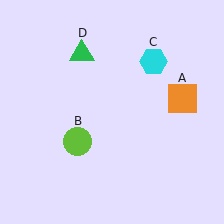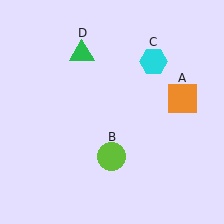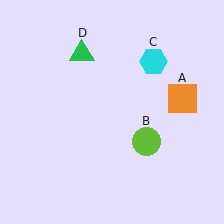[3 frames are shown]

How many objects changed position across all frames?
1 object changed position: lime circle (object B).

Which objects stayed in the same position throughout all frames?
Orange square (object A) and cyan hexagon (object C) and green triangle (object D) remained stationary.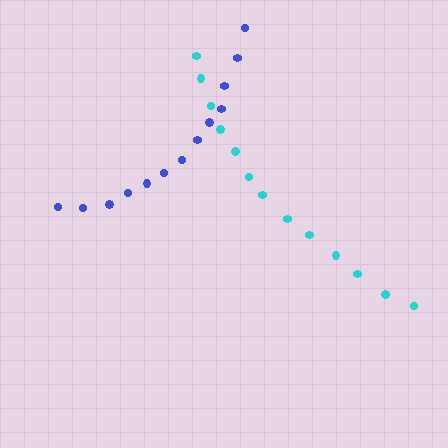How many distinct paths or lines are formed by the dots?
There are 2 distinct paths.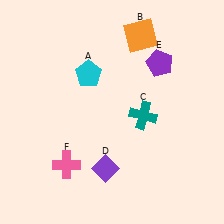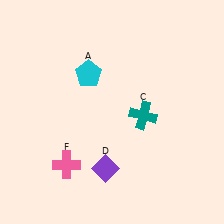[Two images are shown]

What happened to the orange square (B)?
The orange square (B) was removed in Image 2. It was in the top-right area of Image 1.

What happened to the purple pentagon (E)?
The purple pentagon (E) was removed in Image 2. It was in the top-right area of Image 1.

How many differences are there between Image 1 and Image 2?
There are 2 differences between the two images.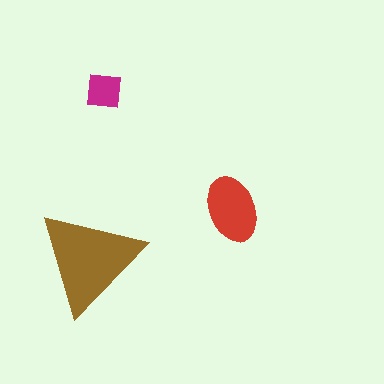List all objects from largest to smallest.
The brown triangle, the red ellipse, the magenta square.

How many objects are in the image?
There are 3 objects in the image.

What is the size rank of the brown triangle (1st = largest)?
1st.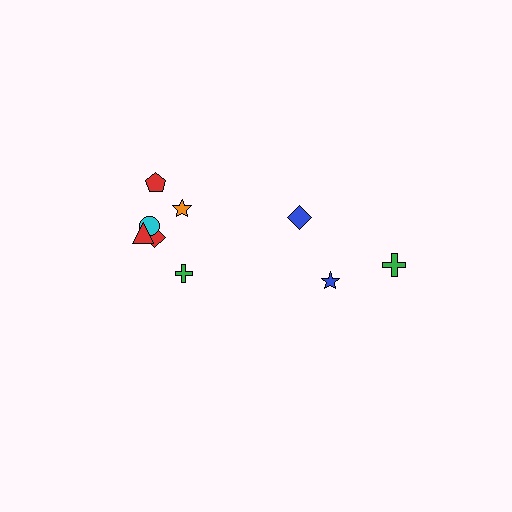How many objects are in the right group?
There are 3 objects.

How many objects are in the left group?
There are 6 objects.